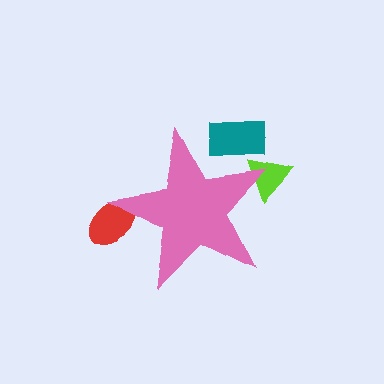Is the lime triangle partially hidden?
Yes, the lime triangle is partially hidden behind the pink star.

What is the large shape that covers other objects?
A pink star.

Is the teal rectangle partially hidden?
Yes, the teal rectangle is partially hidden behind the pink star.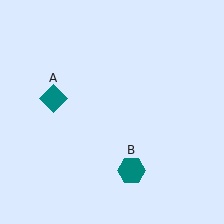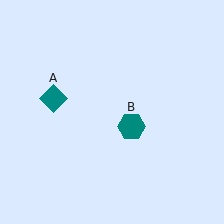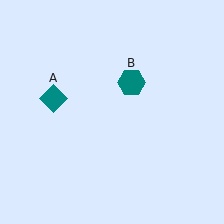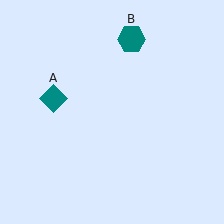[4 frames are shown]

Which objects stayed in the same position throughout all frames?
Teal diamond (object A) remained stationary.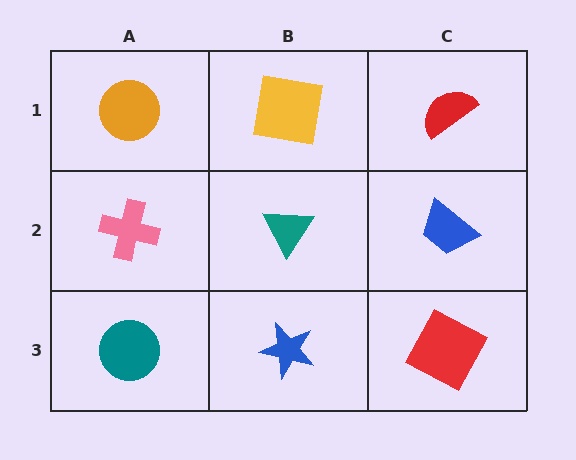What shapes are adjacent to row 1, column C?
A blue trapezoid (row 2, column C), a yellow square (row 1, column B).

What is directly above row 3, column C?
A blue trapezoid.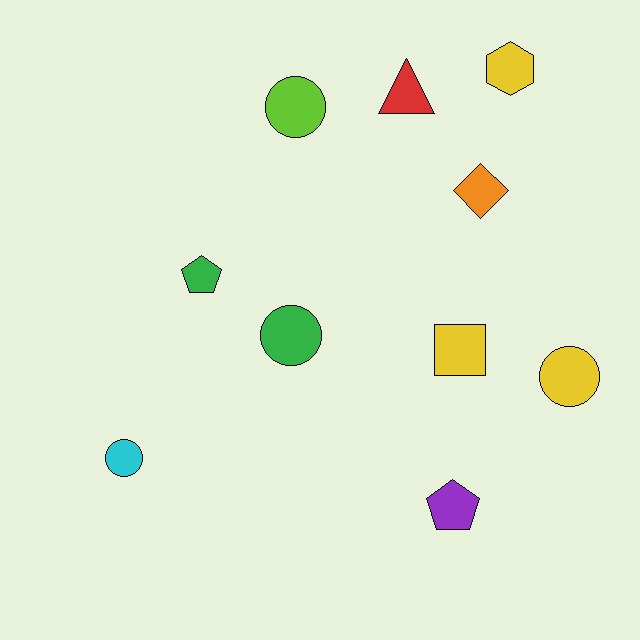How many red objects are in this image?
There is 1 red object.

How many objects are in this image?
There are 10 objects.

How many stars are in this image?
There are no stars.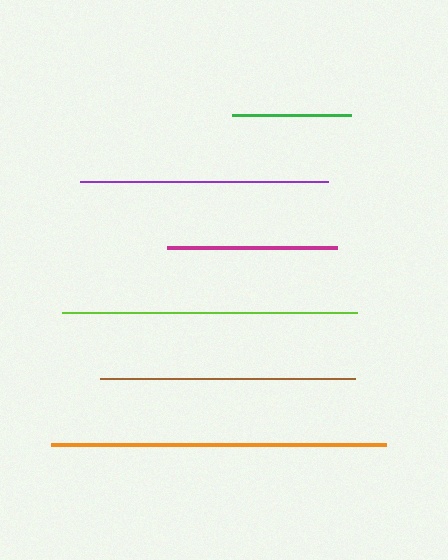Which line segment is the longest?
The orange line is the longest at approximately 335 pixels.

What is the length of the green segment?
The green segment is approximately 119 pixels long.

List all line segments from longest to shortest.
From longest to shortest: orange, lime, brown, purple, magenta, green.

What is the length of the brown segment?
The brown segment is approximately 255 pixels long.